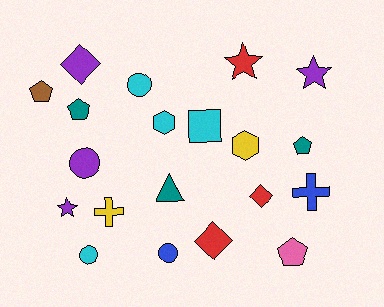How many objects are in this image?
There are 20 objects.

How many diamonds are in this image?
There are 3 diamonds.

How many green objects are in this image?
There are no green objects.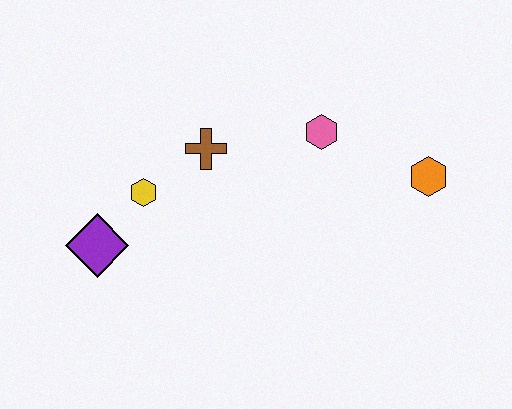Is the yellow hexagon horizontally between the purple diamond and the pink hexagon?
Yes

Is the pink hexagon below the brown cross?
No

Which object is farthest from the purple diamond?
The orange hexagon is farthest from the purple diamond.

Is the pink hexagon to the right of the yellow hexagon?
Yes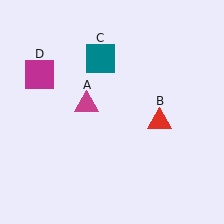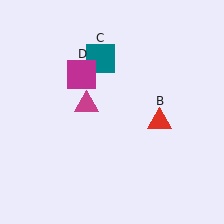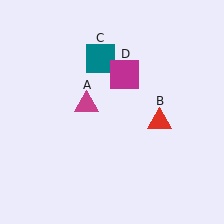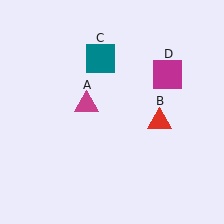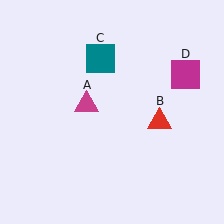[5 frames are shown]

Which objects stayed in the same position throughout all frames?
Magenta triangle (object A) and red triangle (object B) and teal square (object C) remained stationary.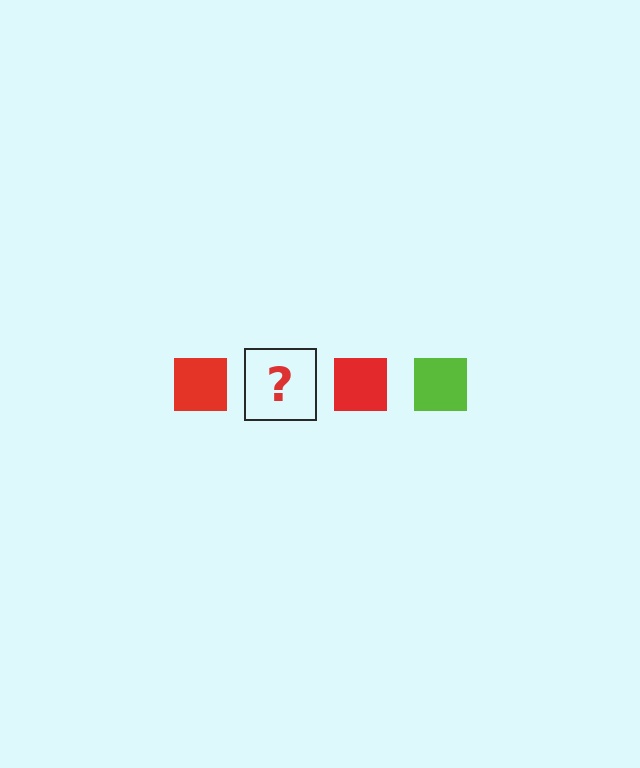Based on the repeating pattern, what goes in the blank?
The blank should be a lime square.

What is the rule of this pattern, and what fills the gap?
The rule is that the pattern cycles through red, lime squares. The gap should be filled with a lime square.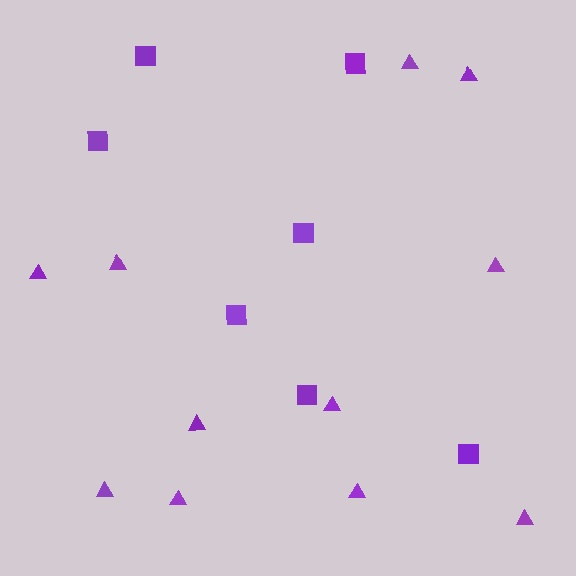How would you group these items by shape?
There are 2 groups: one group of triangles (11) and one group of squares (7).